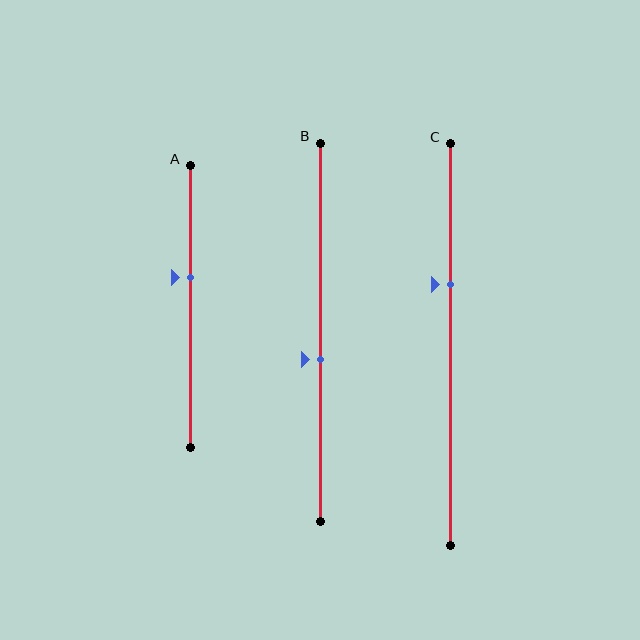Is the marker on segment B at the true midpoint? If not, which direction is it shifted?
No, the marker on segment B is shifted downward by about 7% of the segment length.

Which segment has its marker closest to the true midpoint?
Segment B has its marker closest to the true midpoint.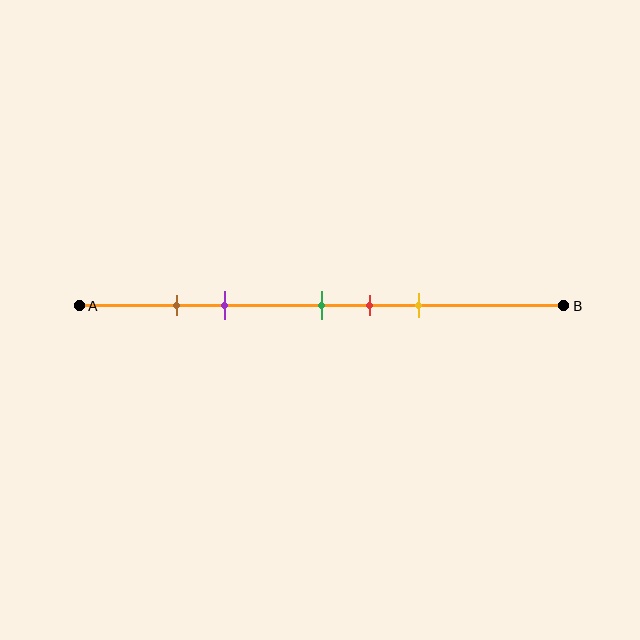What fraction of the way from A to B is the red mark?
The red mark is approximately 60% (0.6) of the way from A to B.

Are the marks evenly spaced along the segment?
No, the marks are not evenly spaced.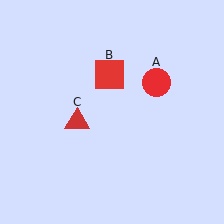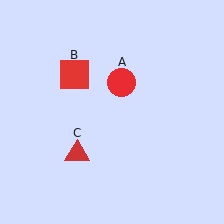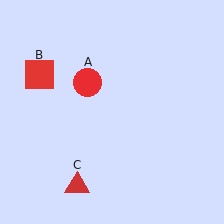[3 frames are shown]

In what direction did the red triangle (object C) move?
The red triangle (object C) moved down.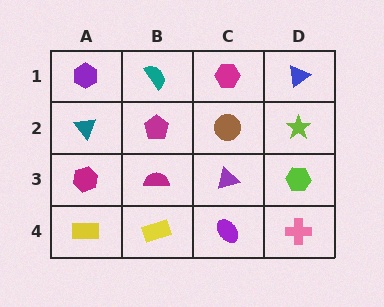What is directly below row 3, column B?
A yellow rectangle.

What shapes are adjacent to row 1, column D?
A lime star (row 2, column D), a magenta hexagon (row 1, column C).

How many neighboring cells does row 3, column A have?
3.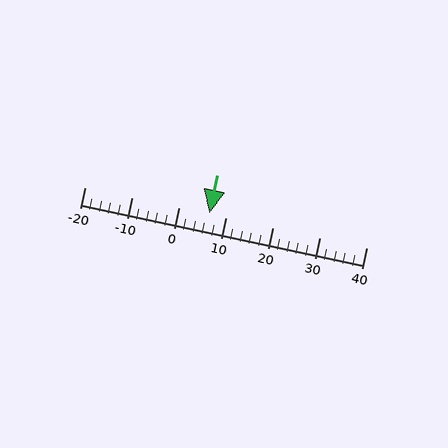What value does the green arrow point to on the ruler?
The green arrow points to approximately 6.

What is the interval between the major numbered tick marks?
The major tick marks are spaced 10 units apart.